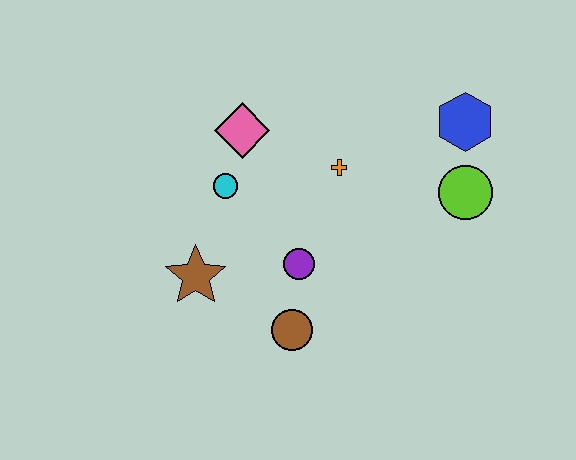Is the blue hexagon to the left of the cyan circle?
No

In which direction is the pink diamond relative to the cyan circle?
The pink diamond is above the cyan circle.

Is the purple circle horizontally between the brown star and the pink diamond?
No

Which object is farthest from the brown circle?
The blue hexagon is farthest from the brown circle.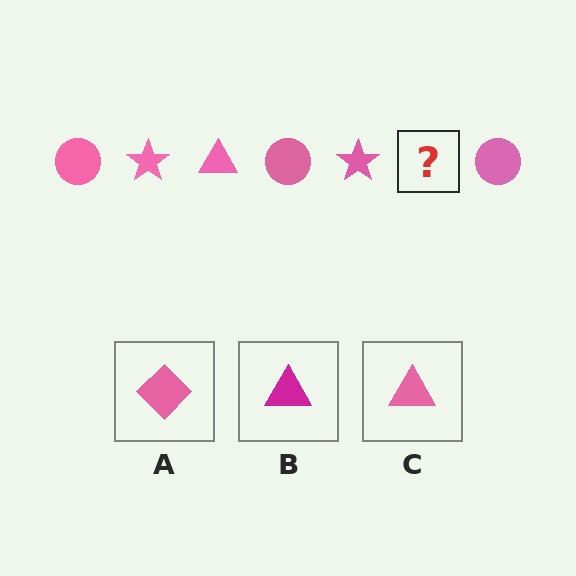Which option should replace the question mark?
Option C.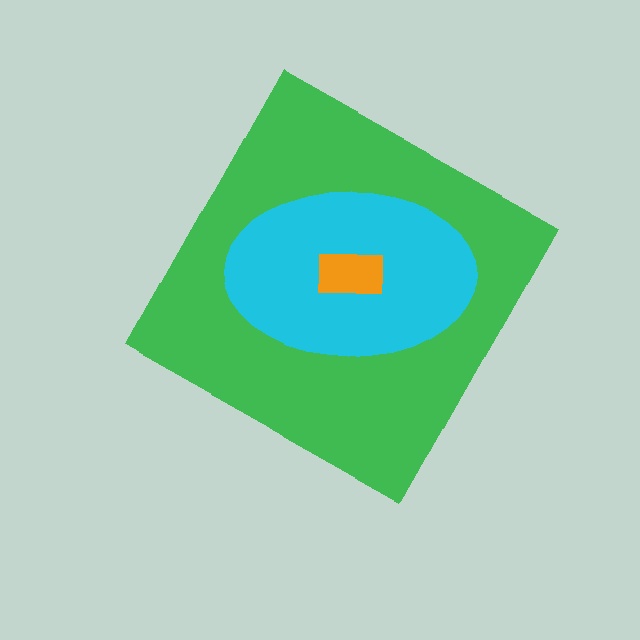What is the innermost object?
The orange rectangle.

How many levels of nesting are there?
3.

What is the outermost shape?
The green diamond.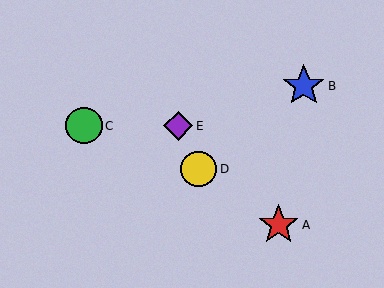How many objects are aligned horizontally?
2 objects (C, E) are aligned horizontally.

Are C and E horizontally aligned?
Yes, both are at y≈126.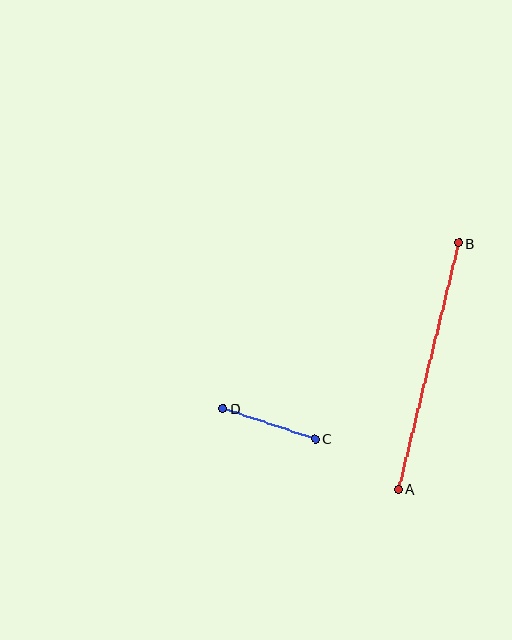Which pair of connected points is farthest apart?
Points A and B are farthest apart.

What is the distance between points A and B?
The distance is approximately 254 pixels.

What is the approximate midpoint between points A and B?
The midpoint is at approximately (428, 366) pixels.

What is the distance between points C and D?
The distance is approximately 97 pixels.